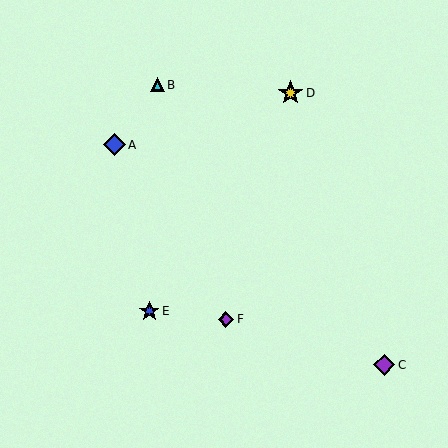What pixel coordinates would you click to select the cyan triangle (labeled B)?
Click at (157, 85) to select the cyan triangle B.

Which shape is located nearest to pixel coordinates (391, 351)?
The purple diamond (labeled C) at (384, 365) is nearest to that location.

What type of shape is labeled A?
Shape A is a blue diamond.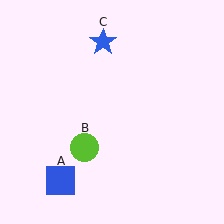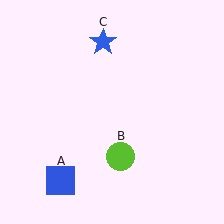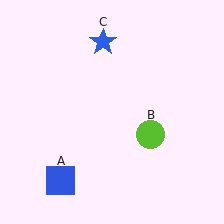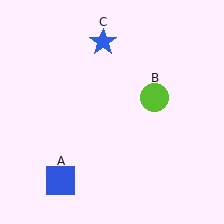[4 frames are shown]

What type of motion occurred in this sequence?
The lime circle (object B) rotated counterclockwise around the center of the scene.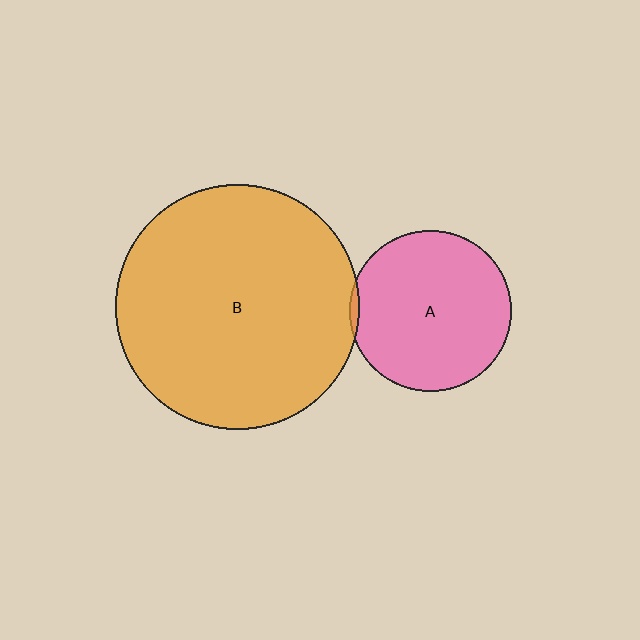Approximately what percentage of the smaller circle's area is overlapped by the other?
Approximately 5%.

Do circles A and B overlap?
Yes.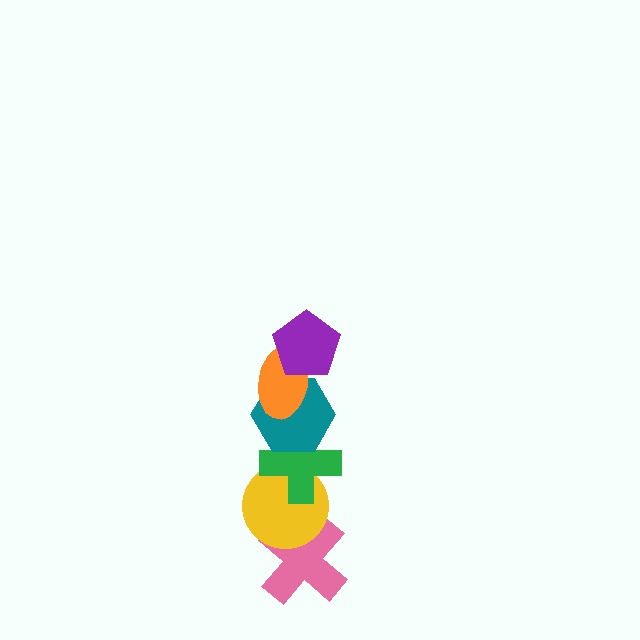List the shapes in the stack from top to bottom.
From top to bottom: the purple pentagon, the orange ellipse, the teal hexagon, the green cross, the yellow circle, the pink cross.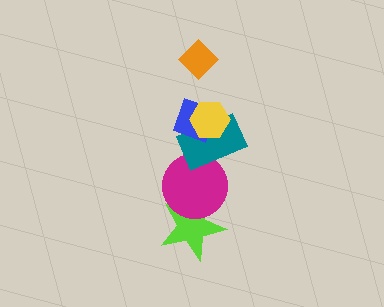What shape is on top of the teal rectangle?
The blue diamond is on top of the teal rectangle.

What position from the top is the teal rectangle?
The teal rectangle is 4th from the top.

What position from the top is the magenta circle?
The magenta circle is 5th from the top.